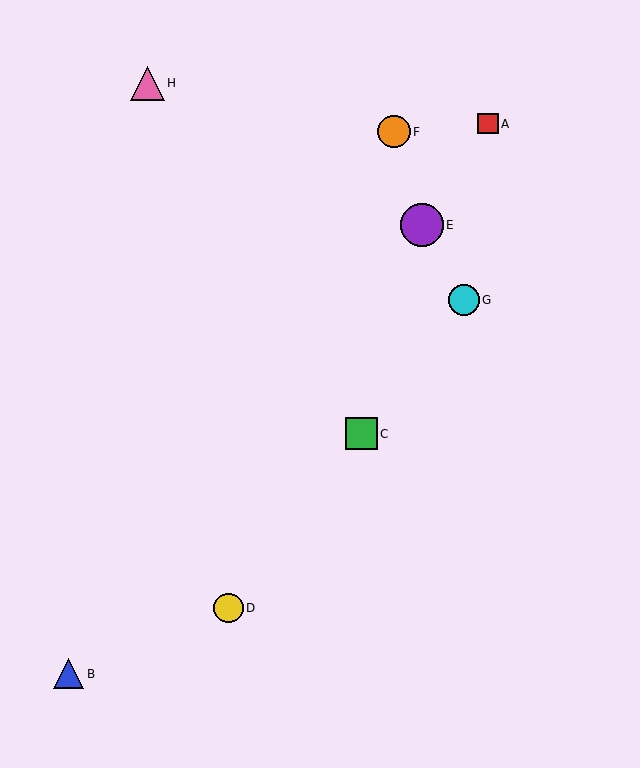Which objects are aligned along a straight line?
Objects C, D, G are aligned along a straight line.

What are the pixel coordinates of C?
Object C is at (362, 434).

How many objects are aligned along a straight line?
3 objects (C, D, G) are aligned along a straight line.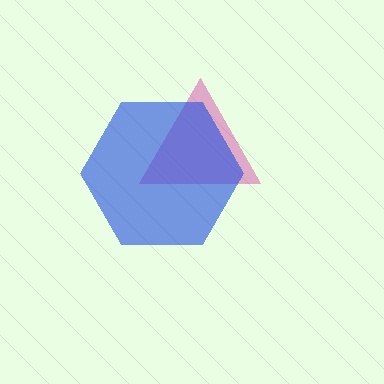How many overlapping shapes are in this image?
There are 2 overlapping shapes in the image.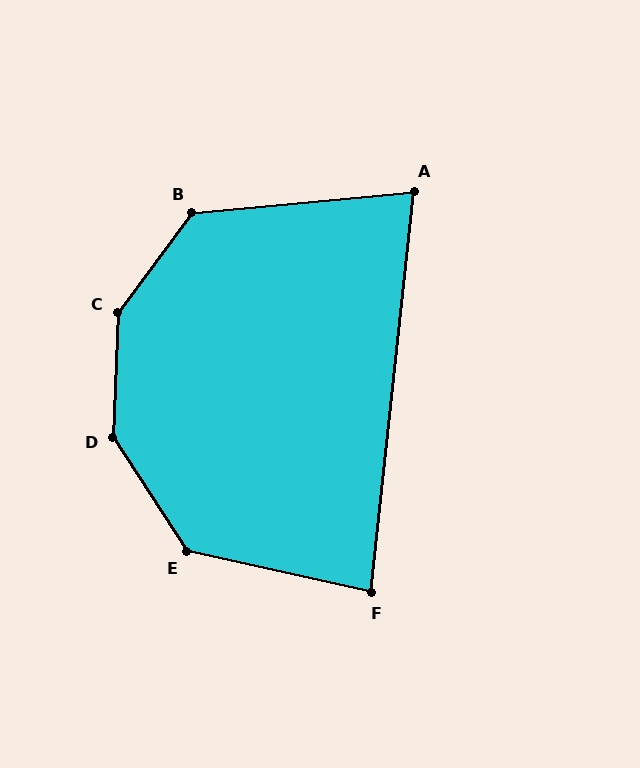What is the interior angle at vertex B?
Approximately 132 degrees (obtuse).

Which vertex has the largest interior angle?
C, at approximately 146 degrees.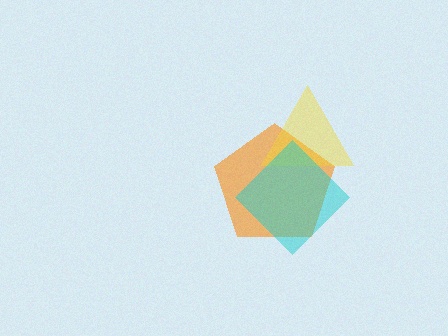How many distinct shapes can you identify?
There are 3 distinct shapes: an orange pentagon, a yellow triangle, a cyan diamond.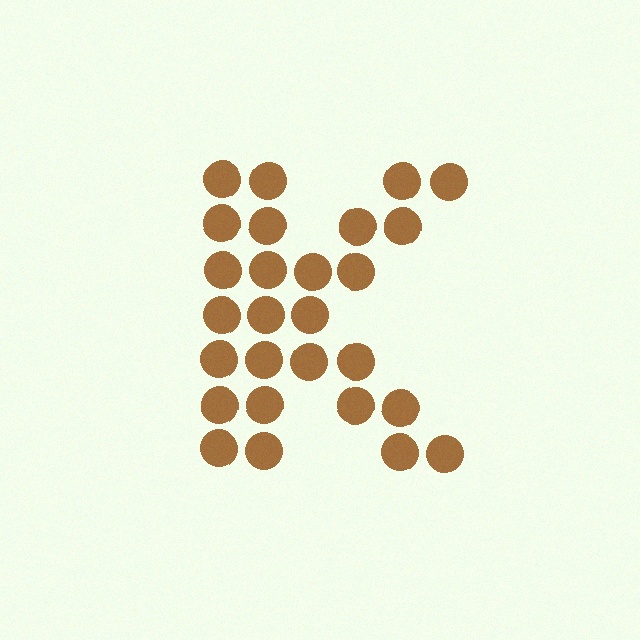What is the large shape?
The large shape is the letter K.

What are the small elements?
The small elements are circles.